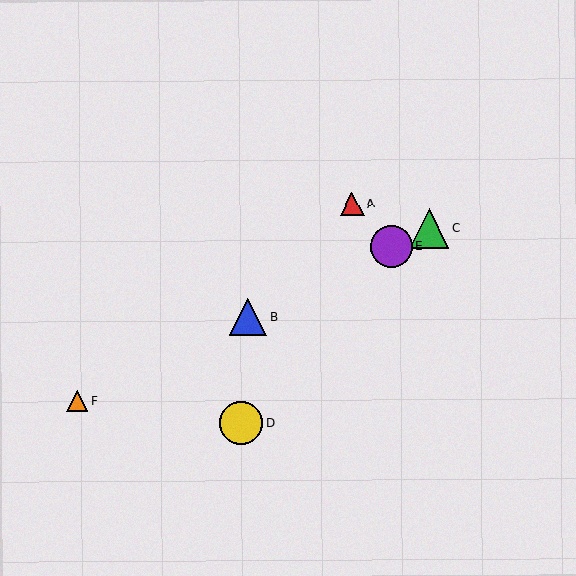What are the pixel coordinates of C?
Object C is at (429, 229).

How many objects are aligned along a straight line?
4 objects (B, C, E, F) are aligned along a straight line.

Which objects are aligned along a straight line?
Objects B, C, E, F are aligned along a straight line.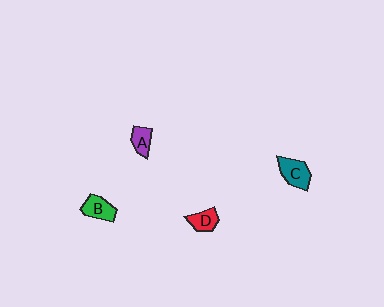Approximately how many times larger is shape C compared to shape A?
Approximately 1.6 times.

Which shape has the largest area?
Shape C (teal).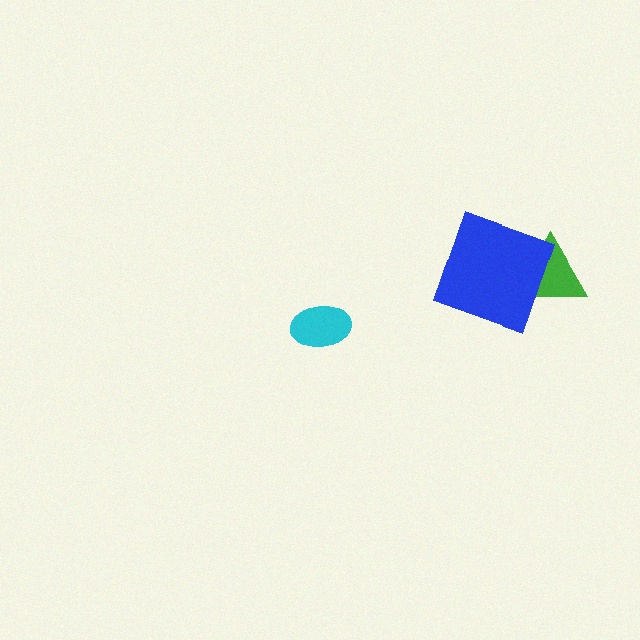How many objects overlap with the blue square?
1 object overlaps with the blue square.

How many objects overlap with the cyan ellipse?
0 objects overlap with the cyan ellipse.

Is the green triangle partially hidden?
Yes, it is partially covered by another shape.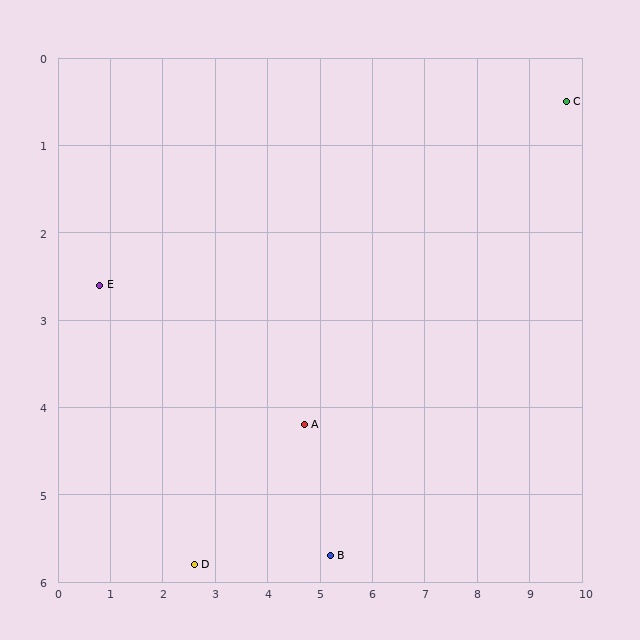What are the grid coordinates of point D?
Point D is at approximately (2.6, 5.8).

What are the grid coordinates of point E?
Point E is at approximately (0.8, 2.6).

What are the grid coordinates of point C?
Point C is at approximately (9.7, 0.5).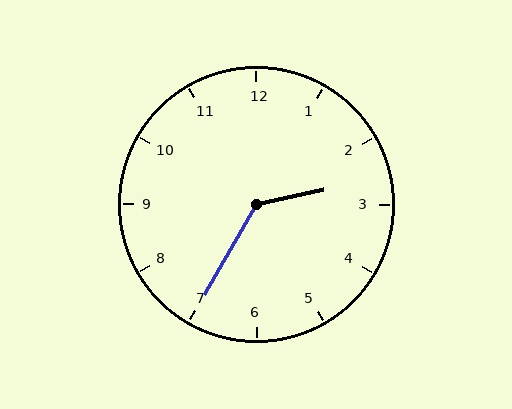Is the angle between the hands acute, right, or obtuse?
It is obtuse.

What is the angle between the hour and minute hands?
Approximately 132 degrees.